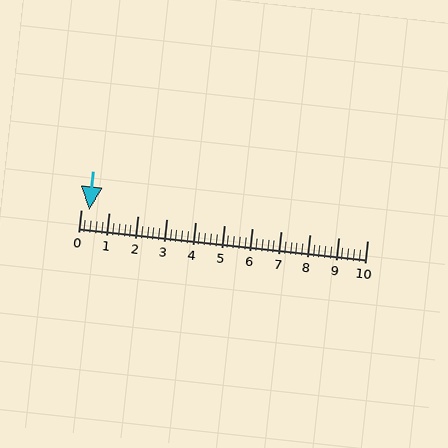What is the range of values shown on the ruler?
The ruler shows values from 0 to 10.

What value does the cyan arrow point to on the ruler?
The cyan arrow points to approximately 0.3.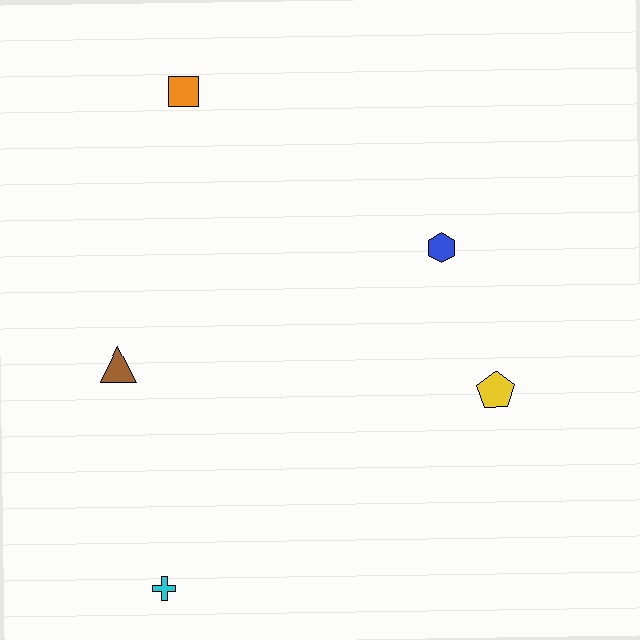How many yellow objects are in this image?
There is 1 yellow object.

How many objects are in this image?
There are 5 objects.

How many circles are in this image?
There are no circles.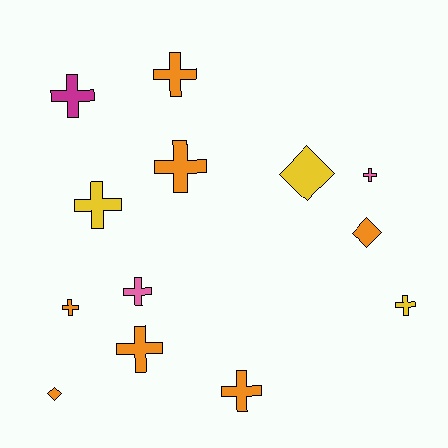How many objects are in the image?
There are 13 objects.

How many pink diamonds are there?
There are no pink diamonds.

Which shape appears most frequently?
Cross, with 10 objects.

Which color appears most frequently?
Orange, with 7 objects.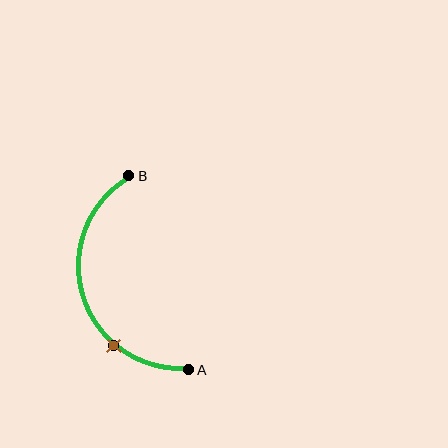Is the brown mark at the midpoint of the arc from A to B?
No. The brown mark lies on the arc but is closer to endpoint A. The arc midpoint would be at the point on the curve equidistant along the arc from both A and B.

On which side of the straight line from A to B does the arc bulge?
The arc bulges to the left of the straight line connecting A and B.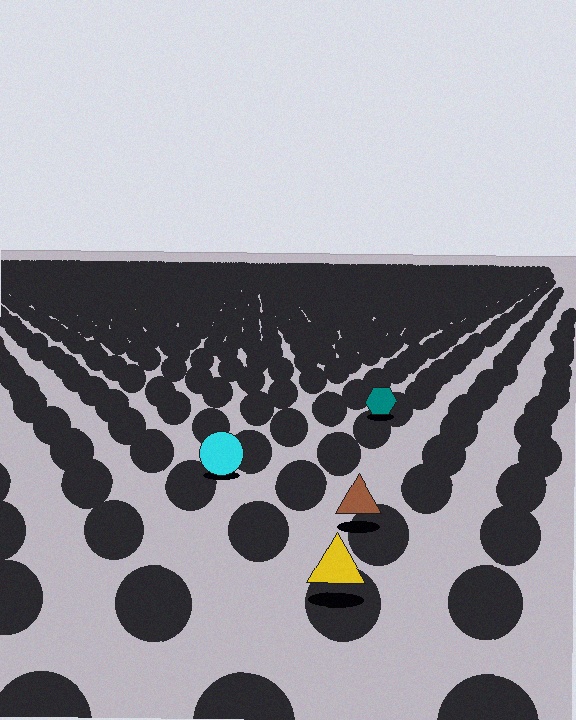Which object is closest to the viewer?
The yellow triangle is closest. The texture marks near it are larger and more spread out.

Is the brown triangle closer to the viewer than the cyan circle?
Yes. The brown triangle is closer — you can tell from the texture gradient: the ground texture is coarser near it.